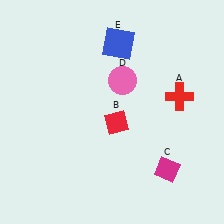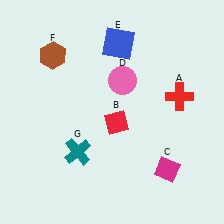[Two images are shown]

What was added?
A brown hexagon (F), a teal cross (G) were added in Image 2.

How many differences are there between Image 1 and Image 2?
There are 2 differences between the two images.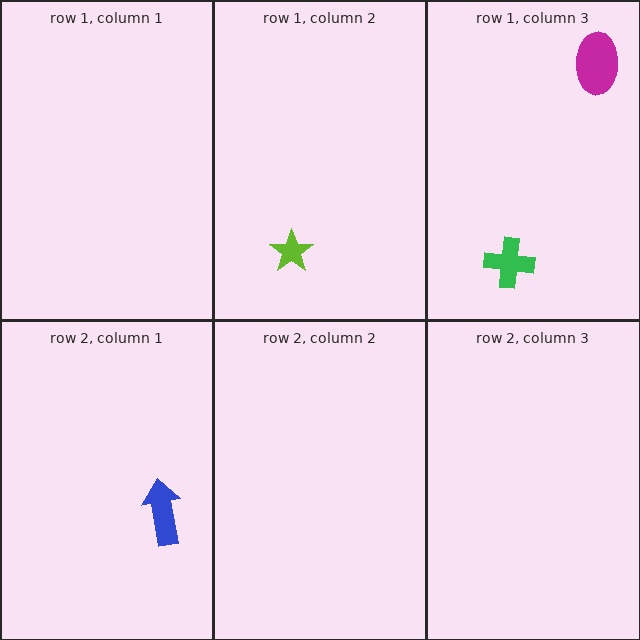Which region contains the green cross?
The row 1, column 3 region.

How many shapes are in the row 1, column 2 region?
1.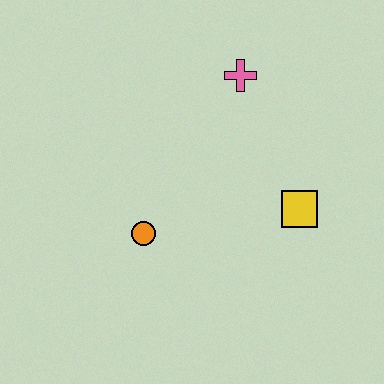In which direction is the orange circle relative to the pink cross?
The orange circle is below the pink cross.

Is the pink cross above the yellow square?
Yes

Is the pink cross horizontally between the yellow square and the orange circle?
Yes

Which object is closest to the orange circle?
The yellow square is closest to the orange circle.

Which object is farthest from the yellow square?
The orange circle is farthest from the yellow square.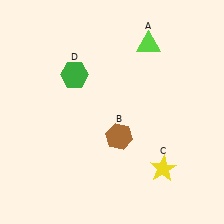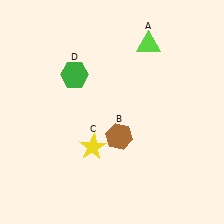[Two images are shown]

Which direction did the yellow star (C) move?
The yellow star (C) moved left.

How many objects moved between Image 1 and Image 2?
1 object moved between the two images.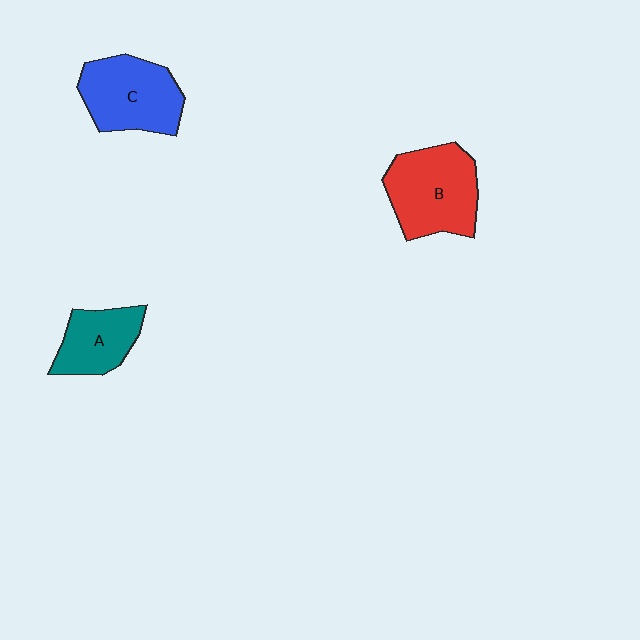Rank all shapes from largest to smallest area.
From largest to smallest: B (red), C (blue), A (teal).